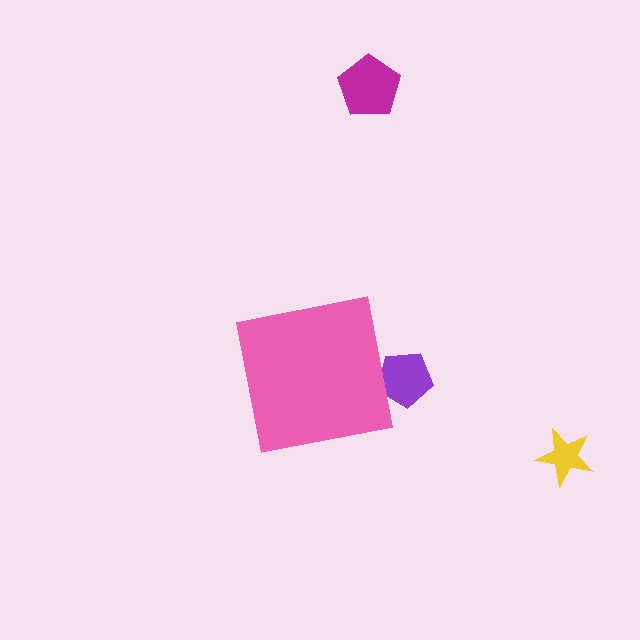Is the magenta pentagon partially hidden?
No, the magenta pentagon is fully visible.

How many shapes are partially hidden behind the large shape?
1 shape is partially hidden.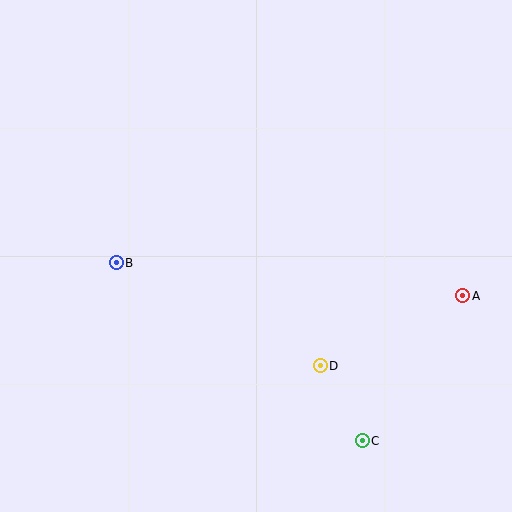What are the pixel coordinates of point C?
Point C is at (362, 441).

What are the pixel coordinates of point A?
Point A is at (463, 296).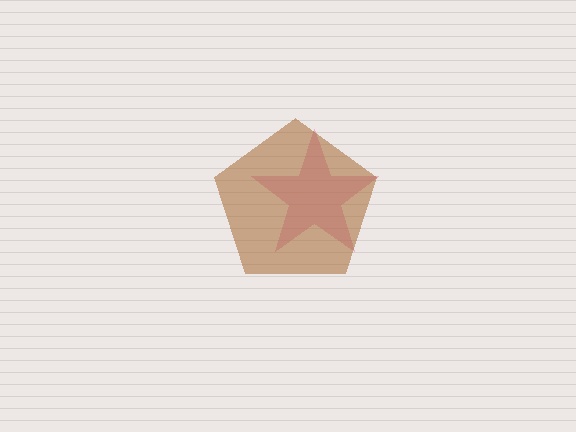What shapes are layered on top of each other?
The layered shapes are: a pink star, a brown pentagon.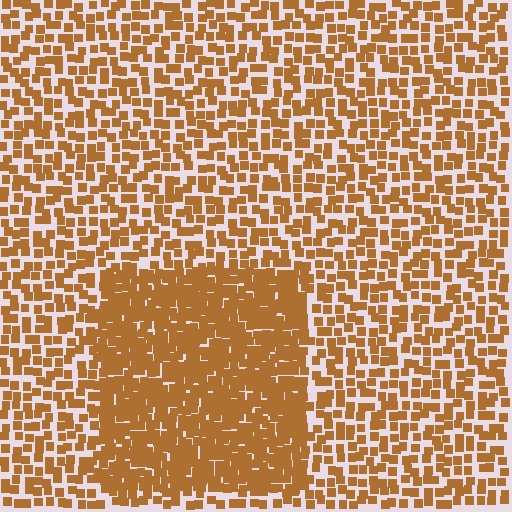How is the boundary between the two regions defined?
The boundary is defined by a change in element density (approximately 2.0x ratio). All elements are the same color, size, and shape.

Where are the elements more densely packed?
The elements are more densely packed inside the rectangle boundary.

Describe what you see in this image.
The image contains small brown elements arranged at two different densities. A rectangle-shaped region is visible where the elements are more densely packed than the surrounding area.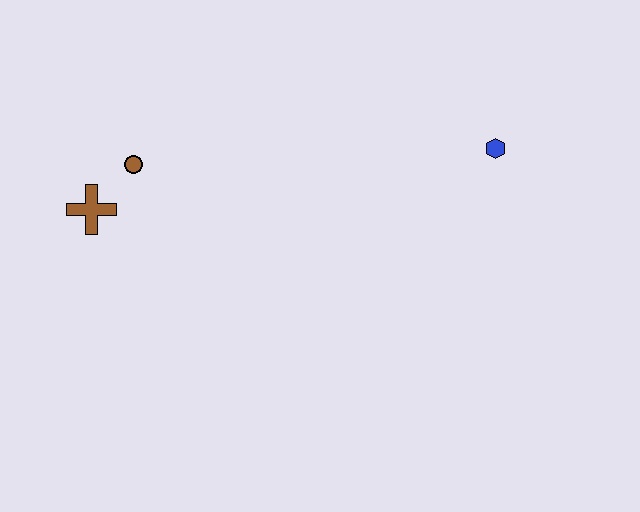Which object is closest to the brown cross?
The brown circle is closest to the brown cross.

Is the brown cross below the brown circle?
Yes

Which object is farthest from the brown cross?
The blue hexagon is farthest from the brown cross.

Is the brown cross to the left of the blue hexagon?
Yes